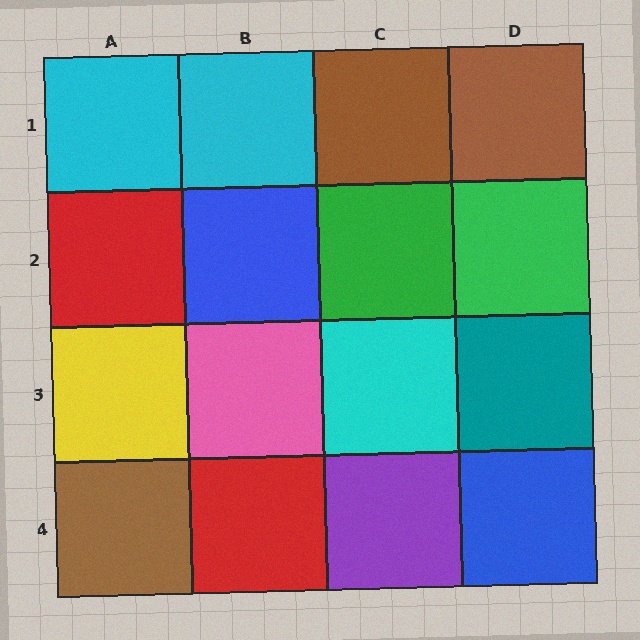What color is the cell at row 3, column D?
Teal.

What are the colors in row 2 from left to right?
Red, blue, green, green.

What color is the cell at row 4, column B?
Red.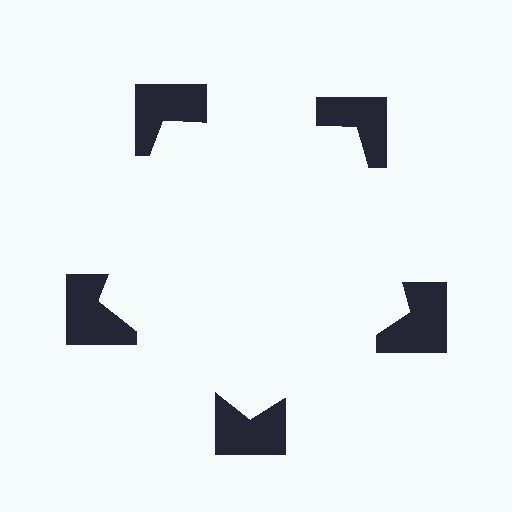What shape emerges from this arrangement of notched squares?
An illusory pentagon — its edges are inferred from the aligned wedge cuts in the notched squares, not physically drawn.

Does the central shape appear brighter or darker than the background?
It typically appears slightly brighter than the background, even though no actual brightness change is drawn.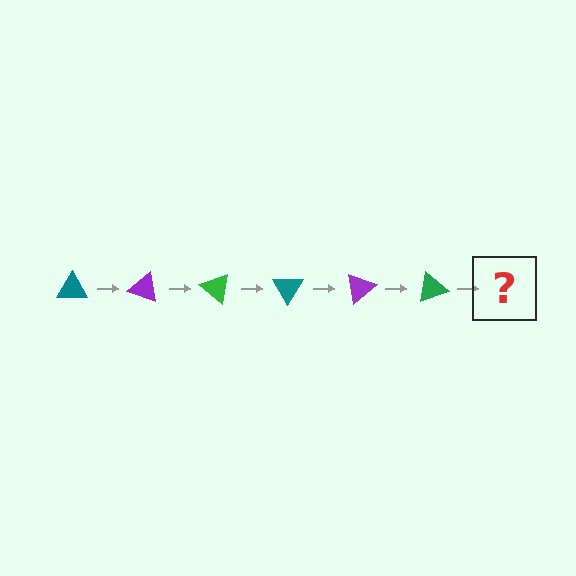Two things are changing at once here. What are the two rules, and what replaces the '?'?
The two rules are that it rotates 20 degrees each step and the color cycles through teal, purple, and green. The '?' should be a teal triangle, rotated 120 degrees from the start.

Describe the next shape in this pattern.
It should be a teal triangle, rotated 120 degrees from the start.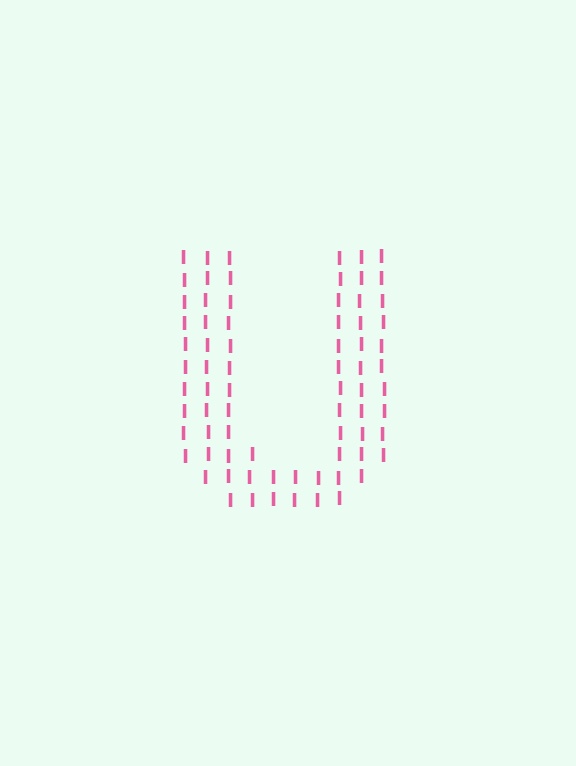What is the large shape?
The large shape is the letter U.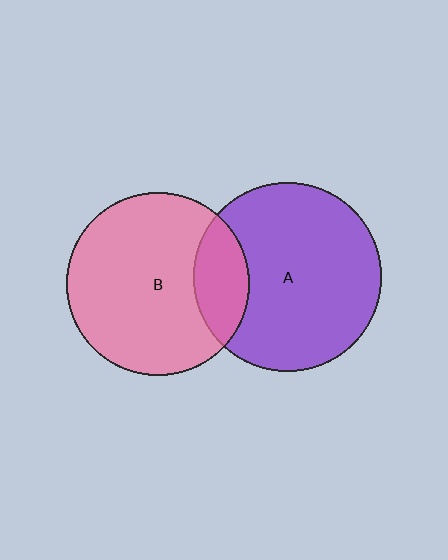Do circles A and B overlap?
Yes.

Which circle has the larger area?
Circle A (purple).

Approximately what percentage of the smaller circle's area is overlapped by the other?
Approximately 20%.